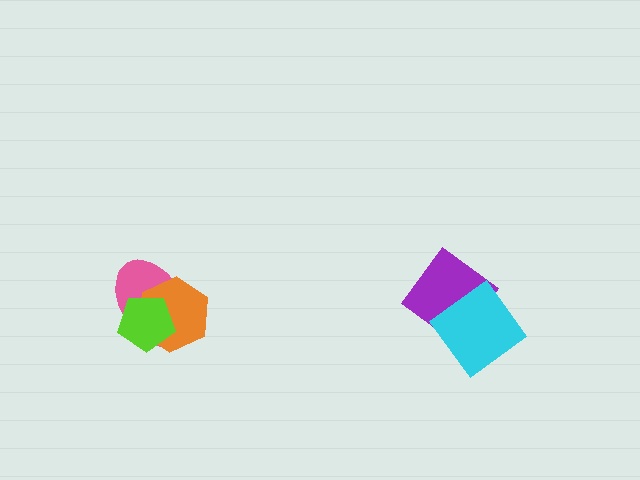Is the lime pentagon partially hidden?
No, no other shape covers it.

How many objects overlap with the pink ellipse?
2 objects overlap with the pink ellipse.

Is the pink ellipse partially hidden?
Yes, it is partially covered by another shape.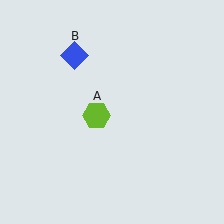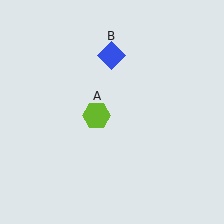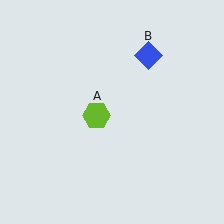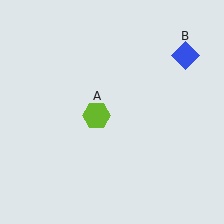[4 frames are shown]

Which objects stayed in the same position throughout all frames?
Lime hexagon (object A) remained stationary.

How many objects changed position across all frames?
1 object changed position: blue diamond (object B).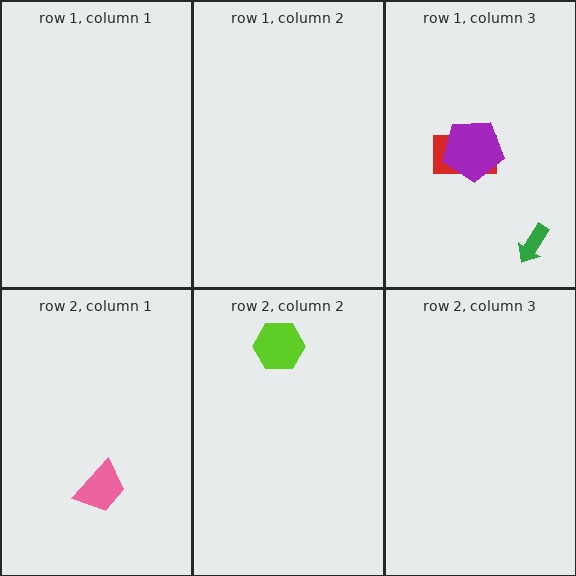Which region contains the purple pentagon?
The row 1, column 3 region.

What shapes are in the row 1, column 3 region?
The red rectangle, the green arrow, the purple pentagon.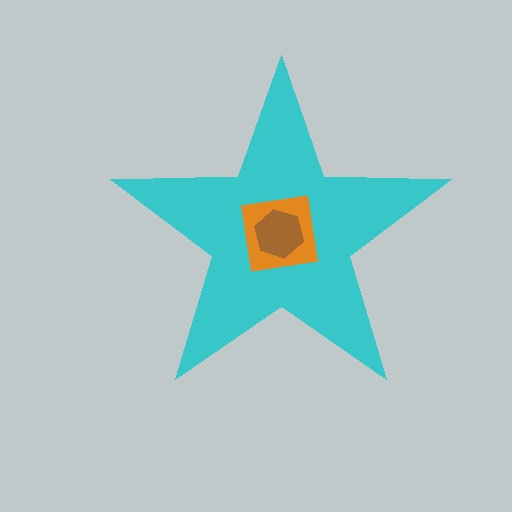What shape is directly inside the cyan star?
The orange square.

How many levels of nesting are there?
3.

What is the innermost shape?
The brown hexagon.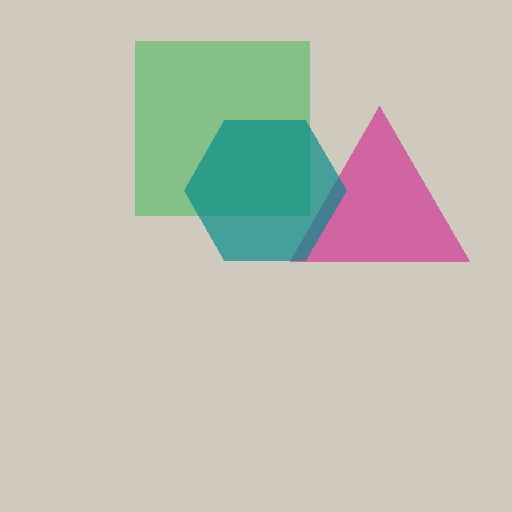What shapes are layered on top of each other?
The layered shapes are: a green square, a magenta triangle, a teal hexagon.